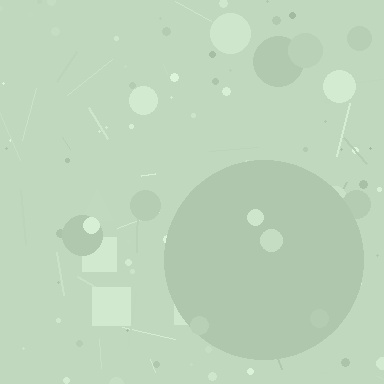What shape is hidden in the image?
A circle is hidden in the image.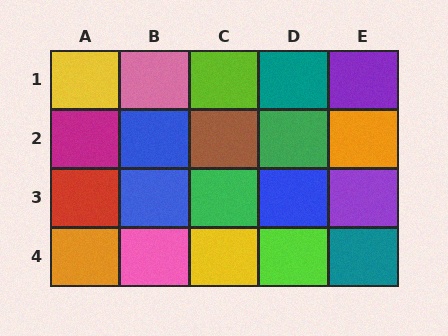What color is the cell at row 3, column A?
Red.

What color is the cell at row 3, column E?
Purple.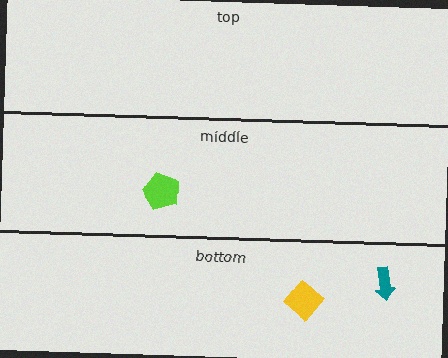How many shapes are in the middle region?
1.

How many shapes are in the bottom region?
2.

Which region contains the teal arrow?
The bottom region.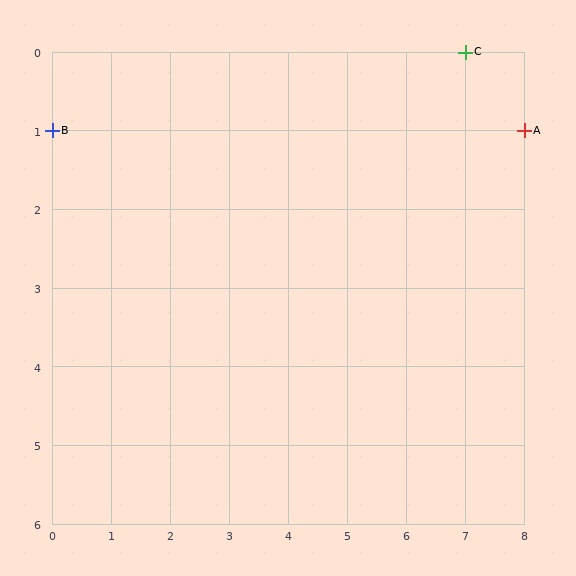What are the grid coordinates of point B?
Point B is at grid coordinates (0, 1).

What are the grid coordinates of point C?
Point C is at grid coordinates (7, 0).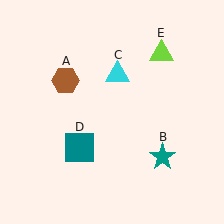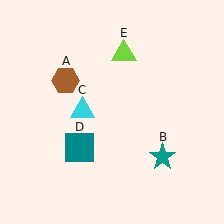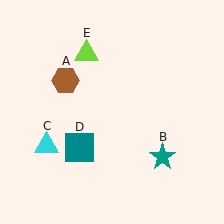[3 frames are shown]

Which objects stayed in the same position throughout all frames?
Brown hexagon (object A) and teal star (object B) and teal square (object D) remained stationary.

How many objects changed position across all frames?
2 objects changed position: cyan triangle (object C), lime triangle (object E).